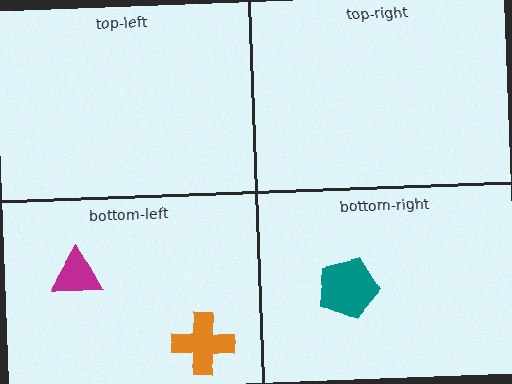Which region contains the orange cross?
The bottom-left region.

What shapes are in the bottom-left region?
The orange cross, the magenta triangle.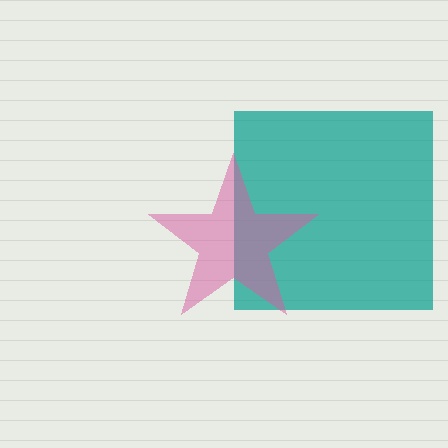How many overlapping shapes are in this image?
There are 2 overlapping shapes in the image.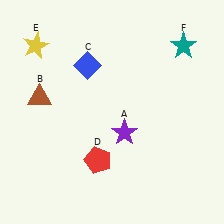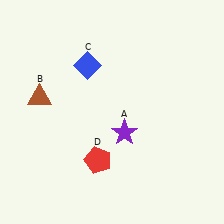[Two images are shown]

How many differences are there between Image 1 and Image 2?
There are 2 differences between the two images.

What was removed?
The teal star (F), the yellow star (E) were removed in Image 2.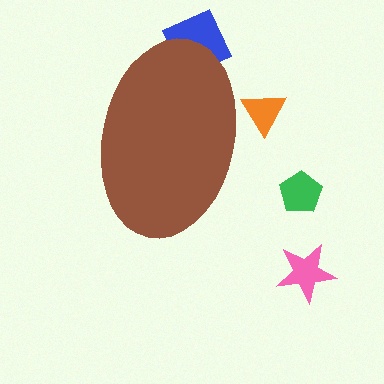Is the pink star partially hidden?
No, the pink star is fully visible.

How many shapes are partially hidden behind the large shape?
2 shapes are partially hidden.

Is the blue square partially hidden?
Yes, the blue square is partially hidden behind the brown ellipse.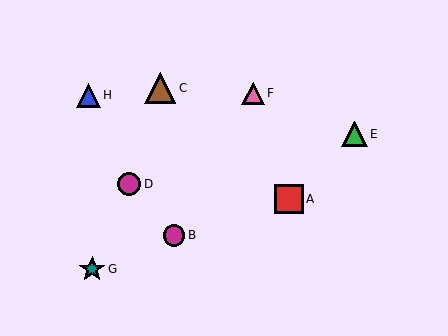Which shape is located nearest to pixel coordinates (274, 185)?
The red square (labeled A) at (289, 199) is nearest to that location.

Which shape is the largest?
The brown triangle (labeled C) is the largest.